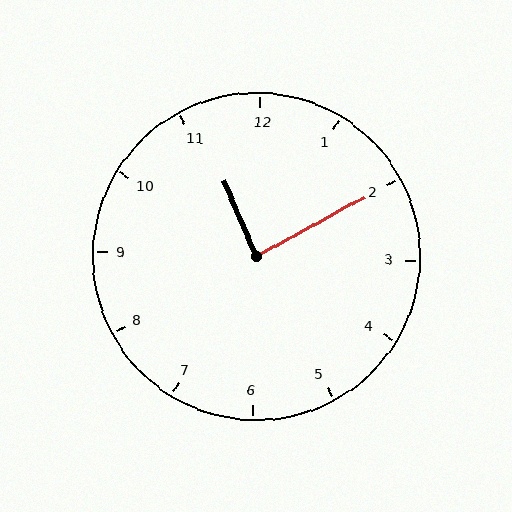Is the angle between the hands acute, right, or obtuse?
It is right.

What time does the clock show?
11:10.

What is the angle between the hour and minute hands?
Approximately 85 degrees.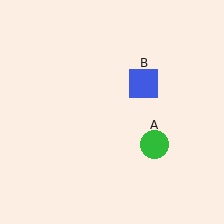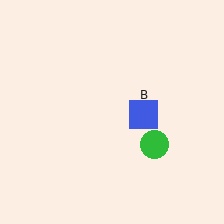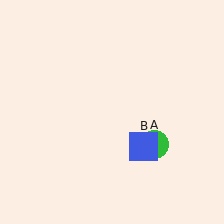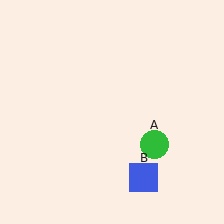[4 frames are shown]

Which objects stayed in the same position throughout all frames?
Green circle (object A) remained stationary.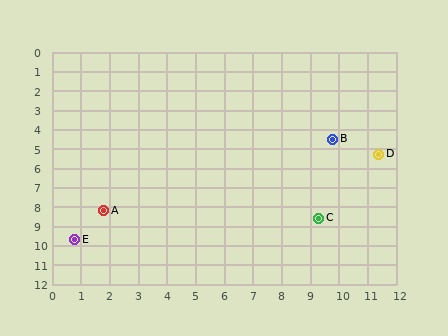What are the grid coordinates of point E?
Point E is at approximately (0.8, 9.7).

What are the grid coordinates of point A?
Point A is at approximately (1.8, 8.2).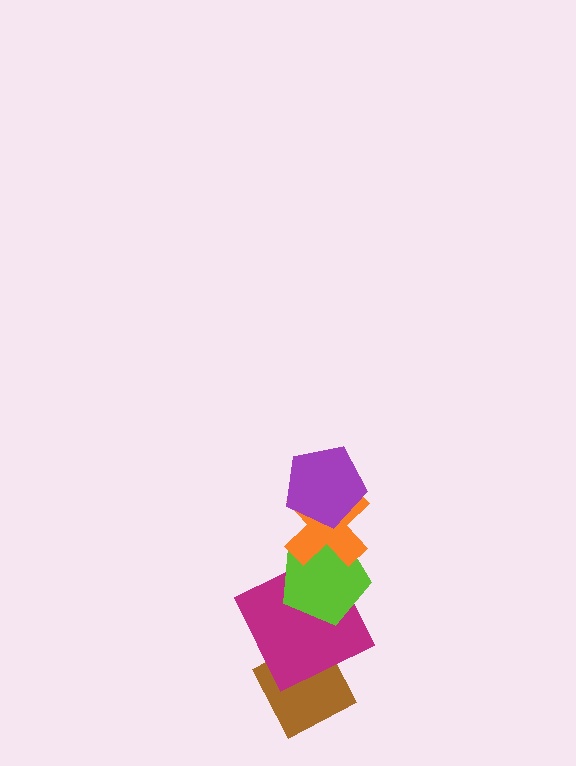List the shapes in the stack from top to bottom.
From top to bottom: the purple pentagon, the orange cross, the lime pentagon, the magenta square, the brown diamond.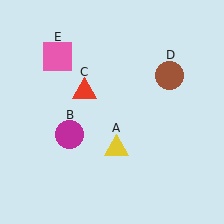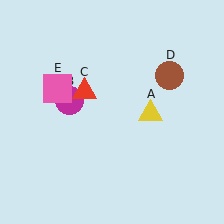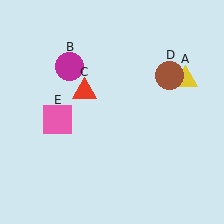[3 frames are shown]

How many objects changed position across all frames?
3 objects changed position: yellow triangle (object A), magenta circle (object B), pink square (object E).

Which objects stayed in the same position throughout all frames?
Red triangle (object C) and brown circle (object D) remained stationary.